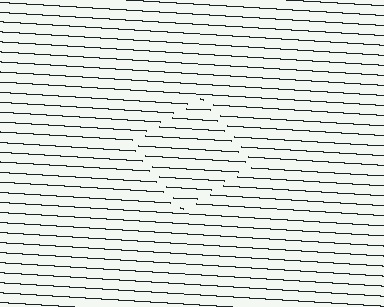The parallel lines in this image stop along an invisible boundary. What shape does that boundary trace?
An illusory square. The interior of the shape contains the same grating, shifted by half a period — the contour is defined by the phase discontinuity where line-ends from the inner and outer gratings abut.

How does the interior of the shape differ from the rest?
The interior of the shape contains the same grating, shifted by half a period — the contour is defined by the phase discontinuity where line-ends from the inner and outer gratings abut.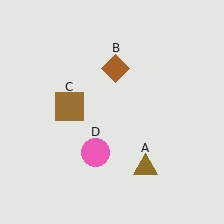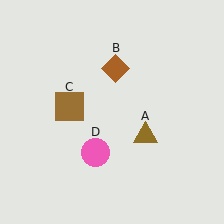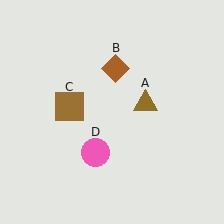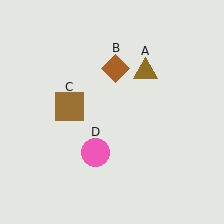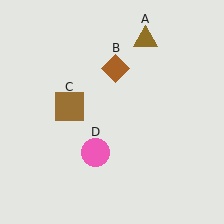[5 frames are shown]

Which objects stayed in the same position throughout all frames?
Brown diamond (object B) and brown square (object C) and pink circle (object D) remained stationary.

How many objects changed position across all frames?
1 object changed position: brown triangle (object A).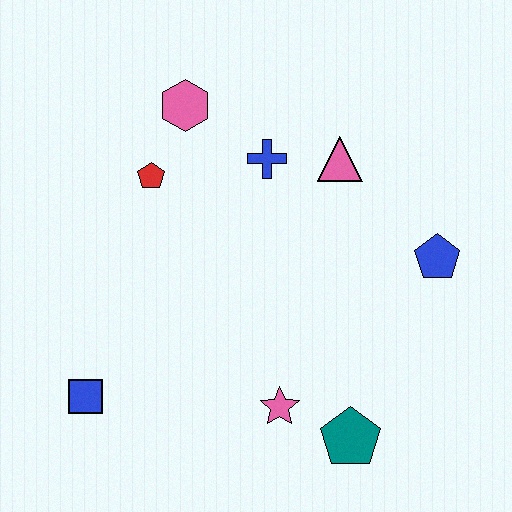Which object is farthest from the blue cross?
The blue square is farthest from the blue cross.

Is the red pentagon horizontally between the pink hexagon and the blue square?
Yes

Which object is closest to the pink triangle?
The blue cross is closest to the pink triangle.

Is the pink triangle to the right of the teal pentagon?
No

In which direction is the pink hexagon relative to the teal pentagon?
The pink hexagon is above the teal pentagon.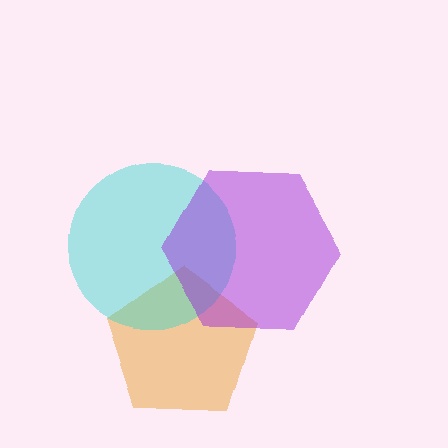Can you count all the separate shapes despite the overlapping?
Yes, there are 3 separate shapes.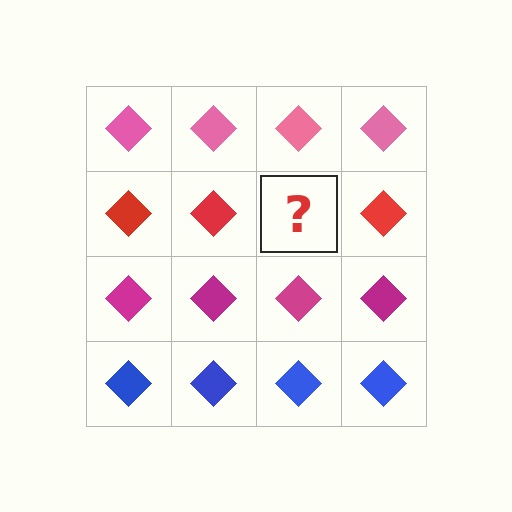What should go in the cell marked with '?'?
The missing cell should contain a red diamond.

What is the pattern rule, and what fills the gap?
The rule is that each row has a consistent color. The gap should be filled with a red diamond.